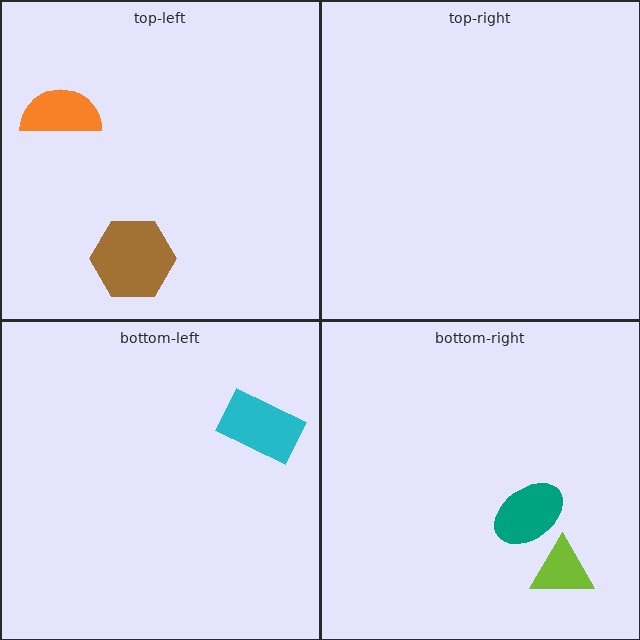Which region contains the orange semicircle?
The top-left region.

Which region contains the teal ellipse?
The bottom-right region.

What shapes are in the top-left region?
The orange semicircle, the brown hexagon.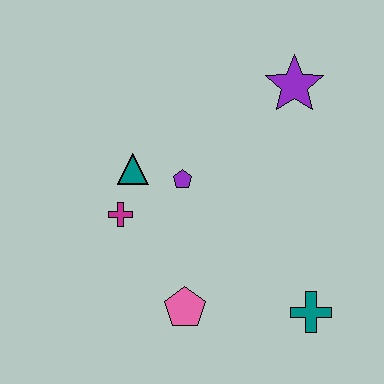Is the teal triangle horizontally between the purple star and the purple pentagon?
No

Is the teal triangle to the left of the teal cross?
Yes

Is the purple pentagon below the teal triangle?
Yes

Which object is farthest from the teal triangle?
The teal cross is farthest from the teal triangle.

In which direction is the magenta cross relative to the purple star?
The magenta cross is to the left of the purple star.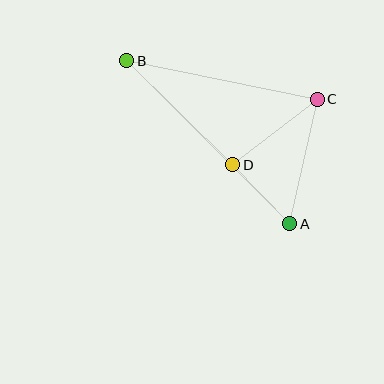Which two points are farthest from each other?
Points A and B are farthest from each other.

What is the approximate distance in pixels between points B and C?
The distance between B and C is approximately 195 pixels.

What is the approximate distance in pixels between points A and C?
The distance between A and C is approximately 128 pixels.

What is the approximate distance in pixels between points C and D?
The distance between C and D is approximately 107 pixels.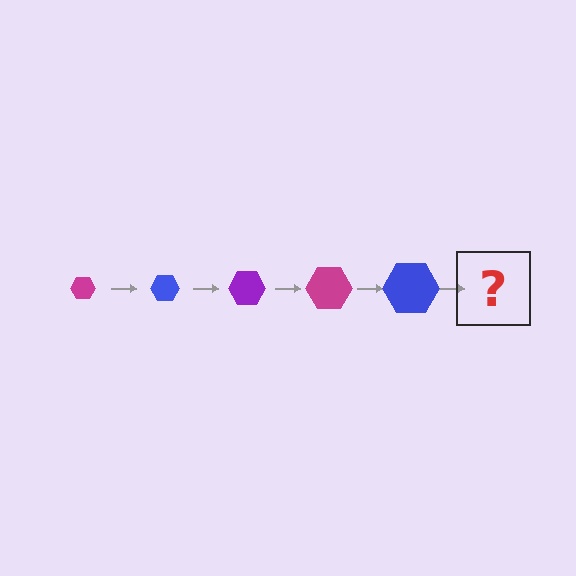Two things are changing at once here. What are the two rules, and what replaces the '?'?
The two rules are that the hexagon grows larger each step and the color cycles through magenta, blue, and purple. The '?' should be a purple hexagon, larger than the previous one.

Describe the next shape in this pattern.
It should be a purple hexagon, larger than the previous one.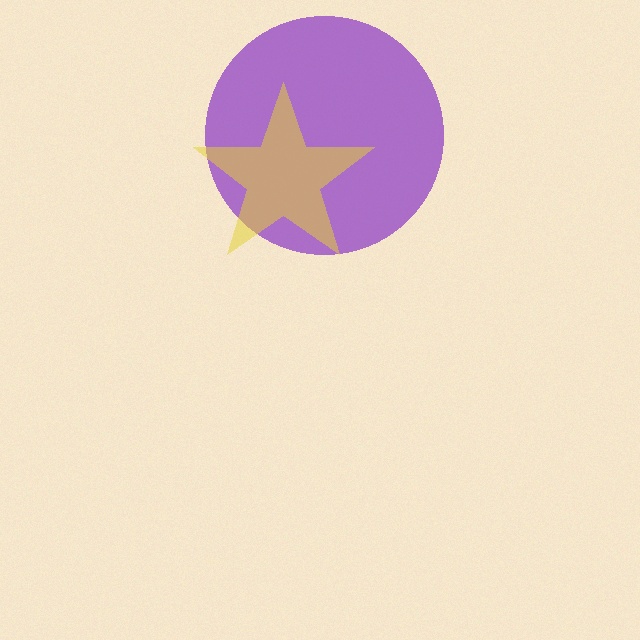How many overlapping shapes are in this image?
There are 2 overlapping shapes in the image.